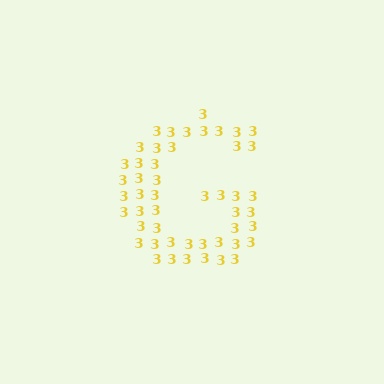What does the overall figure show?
The overall figure shows the letter G.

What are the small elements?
The small elements are digit 3's.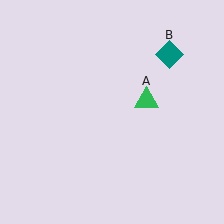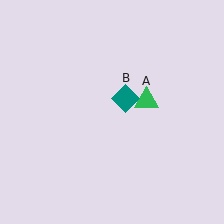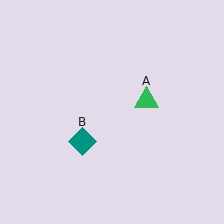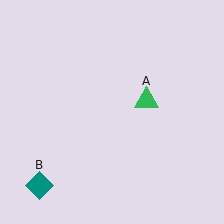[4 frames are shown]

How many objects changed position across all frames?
1 object changed position: teal diamond (object B).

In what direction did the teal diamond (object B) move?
The teal diamond (object B) moved down and to the left.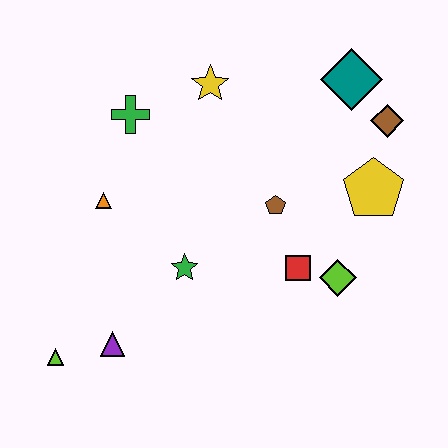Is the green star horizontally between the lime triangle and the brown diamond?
Yes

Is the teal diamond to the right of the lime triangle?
Yes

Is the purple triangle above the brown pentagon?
No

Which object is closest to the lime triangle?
The purple triangle is closest to the lime triangle.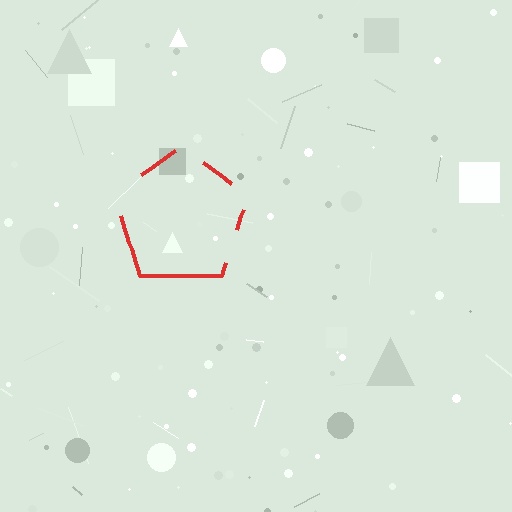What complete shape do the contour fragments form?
The contour fragments form a pentagon.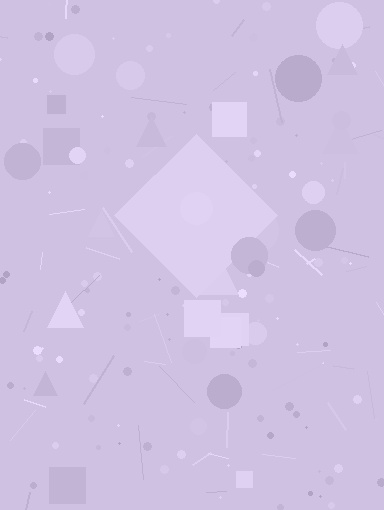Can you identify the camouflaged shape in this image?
The camouflaged shape is a diamond.